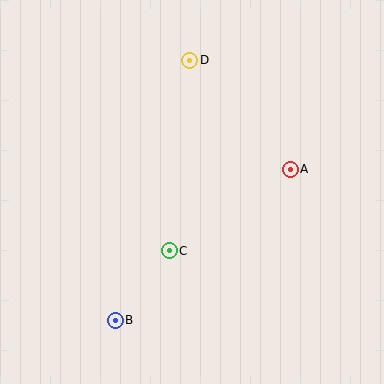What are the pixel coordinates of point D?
Point D is at (190, 60).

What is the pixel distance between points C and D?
The distance between C and D is 192 pixels.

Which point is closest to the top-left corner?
Point D is closest to the top-left corner.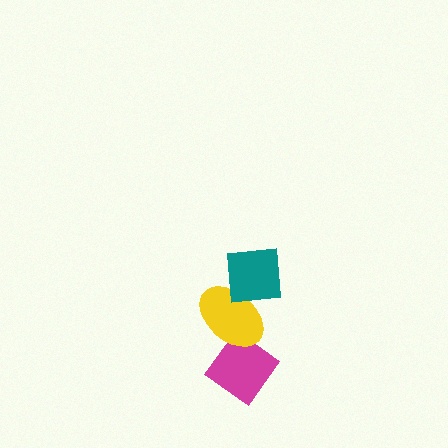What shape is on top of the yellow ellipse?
The teal square is on top of the yellow ellipse.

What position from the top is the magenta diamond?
The magenta diamond is 3rd from the top.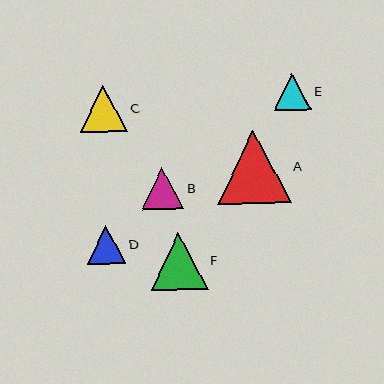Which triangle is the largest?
Triangle A is the largest with a size of approximately 73 pixels.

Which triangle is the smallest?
Triangle E is the smallest with a size of approximately 37 pixels.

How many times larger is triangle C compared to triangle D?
Triangle C is approximately 1.2 times the size of triangle D.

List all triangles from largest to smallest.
From largest to smallest: A, F, C, B, D, E.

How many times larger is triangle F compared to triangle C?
Triangle F is approximately 1.2 times the size of triangle C.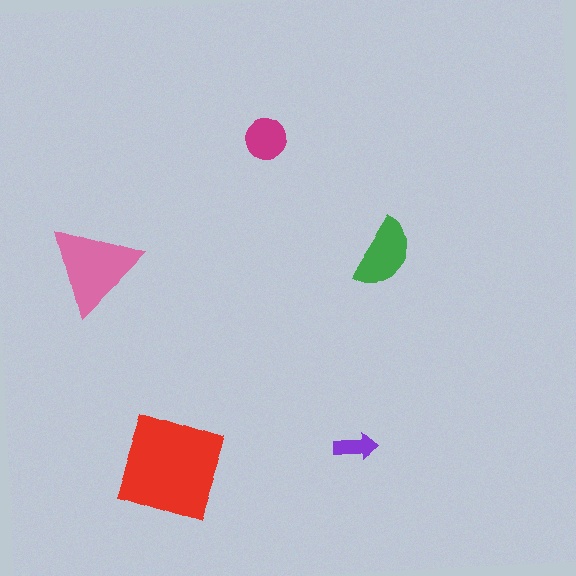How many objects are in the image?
There are 5 objects in the image.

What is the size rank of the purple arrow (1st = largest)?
5th.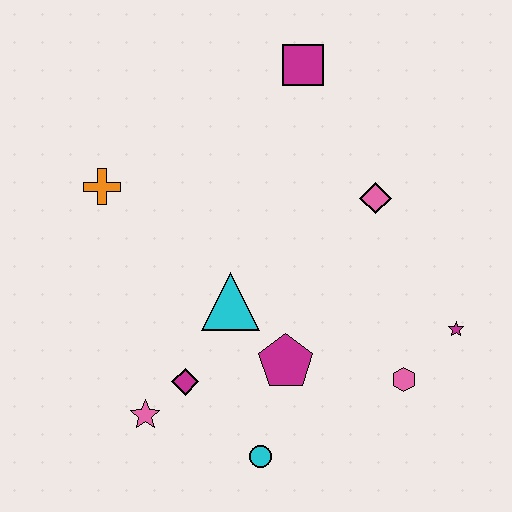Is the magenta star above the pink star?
Yes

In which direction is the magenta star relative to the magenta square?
The magenta star is below the magenta square.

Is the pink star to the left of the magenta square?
Yes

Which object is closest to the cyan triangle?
The magenta pentagon is closest to the cyan triangle.